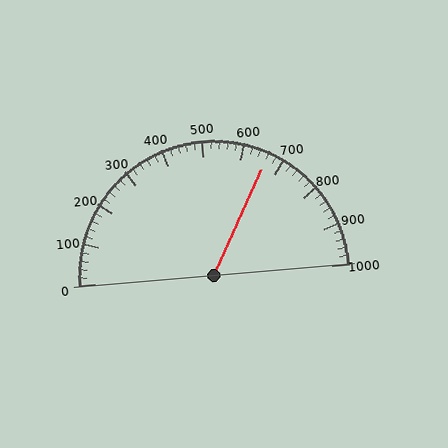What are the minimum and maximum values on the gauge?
The gauge ranges from 0 to 1000.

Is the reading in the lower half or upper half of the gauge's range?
The reading is in the upper half of the range (0 to 1000).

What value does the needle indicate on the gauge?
The needle indicates approximately 660.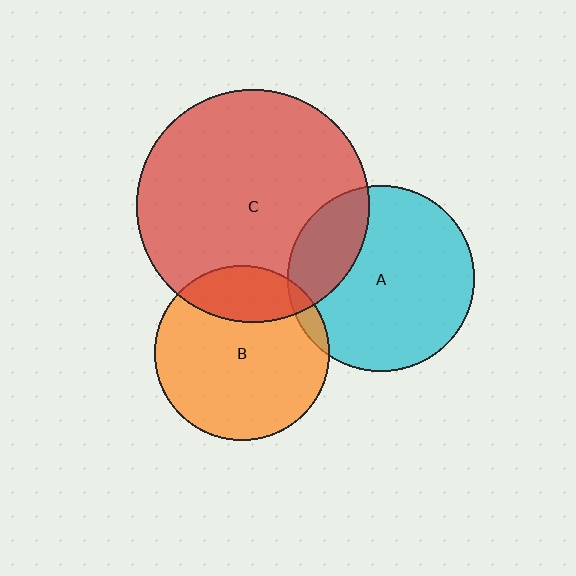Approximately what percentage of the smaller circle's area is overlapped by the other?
Approximately 25%.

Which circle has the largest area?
Circle C (red).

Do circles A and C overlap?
Yes.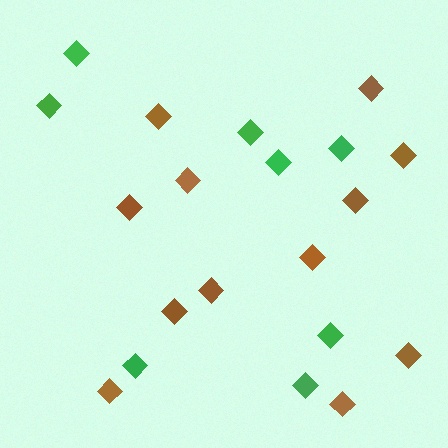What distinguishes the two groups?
There are 2 groups: one group of brown diamonds (12) and one group of green diamonds (8).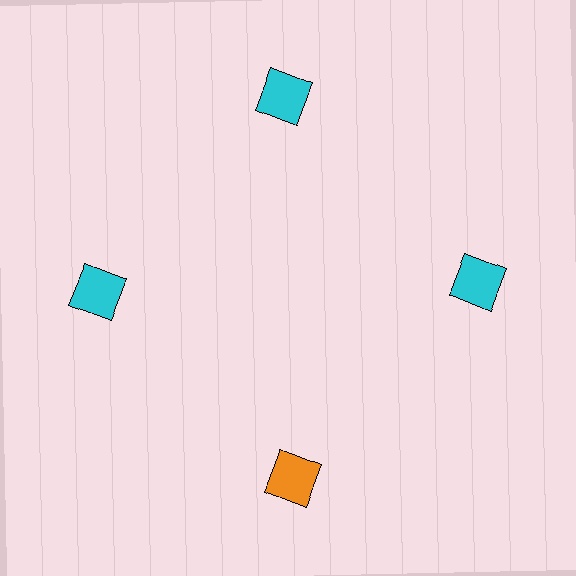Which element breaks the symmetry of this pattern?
The orange square at roughly the 6 o'clock position breaks the symmetry. All other shapes are cyan squares.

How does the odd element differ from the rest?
It has a different color: orange instead of cyan.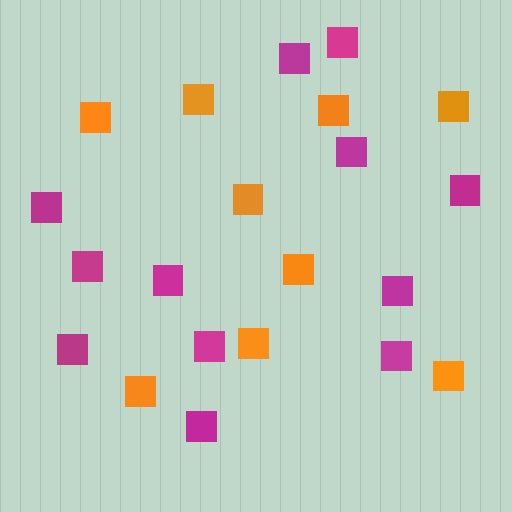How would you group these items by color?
There are 2 groups: one group of orange squares (9) and one group of magenta squares (12).